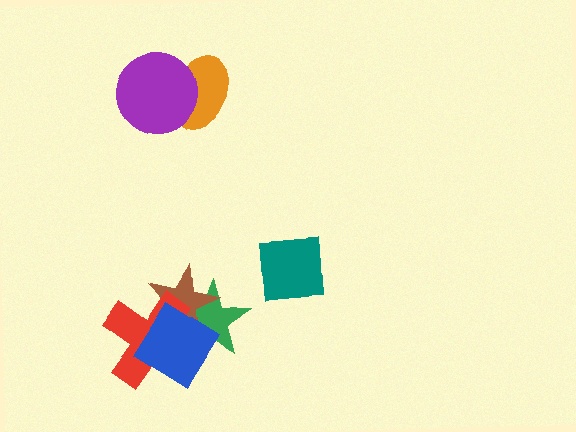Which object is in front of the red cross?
The blue diamond is in front of the red cross.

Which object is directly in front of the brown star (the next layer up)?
The red cross is directly in front of the brown star.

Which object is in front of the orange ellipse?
The purple circle is in front of the orange ellipse.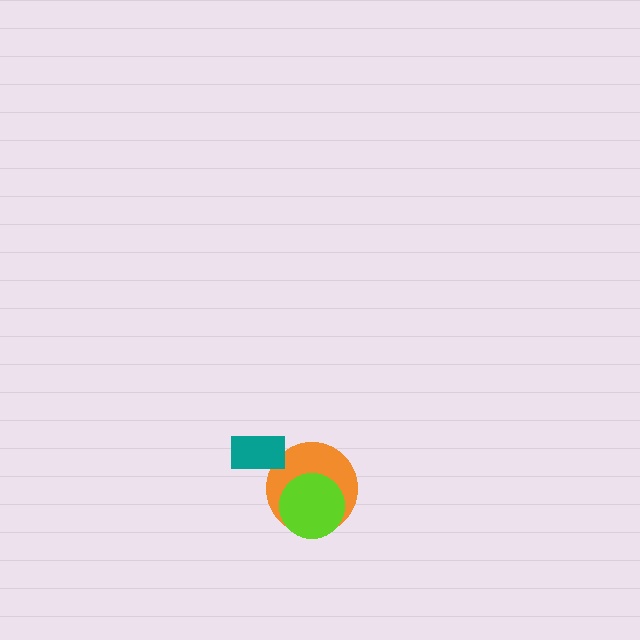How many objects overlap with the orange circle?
2 objects overlap with the orange circle.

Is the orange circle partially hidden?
Yes, it is partially covered by another shape.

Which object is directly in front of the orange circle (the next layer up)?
The lime circle is directly in front of the orange circle.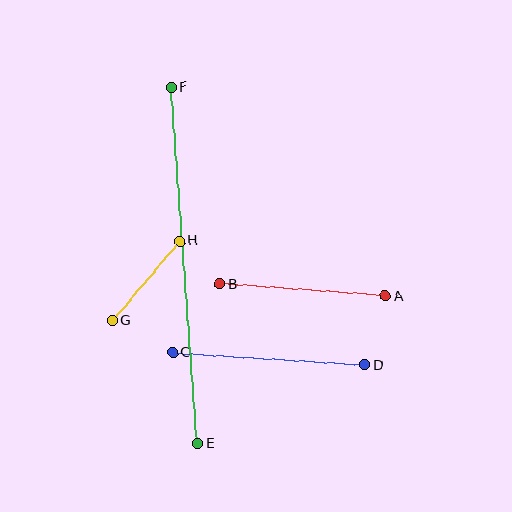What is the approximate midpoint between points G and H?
The midpoint is at approximately (146, 281) pixels.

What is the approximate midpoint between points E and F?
The midpoint is at approximately (184, 265) pixels.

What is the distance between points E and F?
The distance is approximately 357 pixels.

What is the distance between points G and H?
The distance is approximately 104 pixels.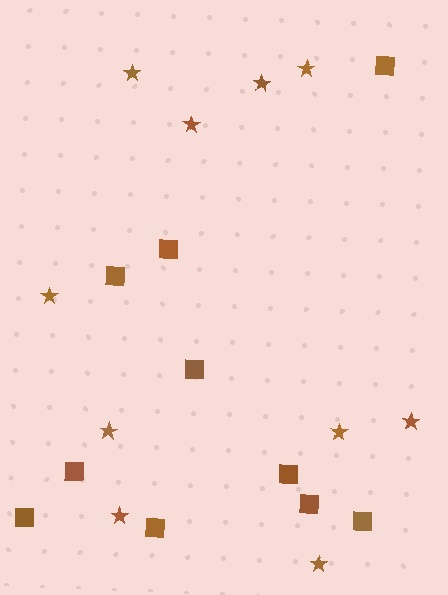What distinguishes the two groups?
There are 2 groups: one group of squares (10) and one group of stars (10).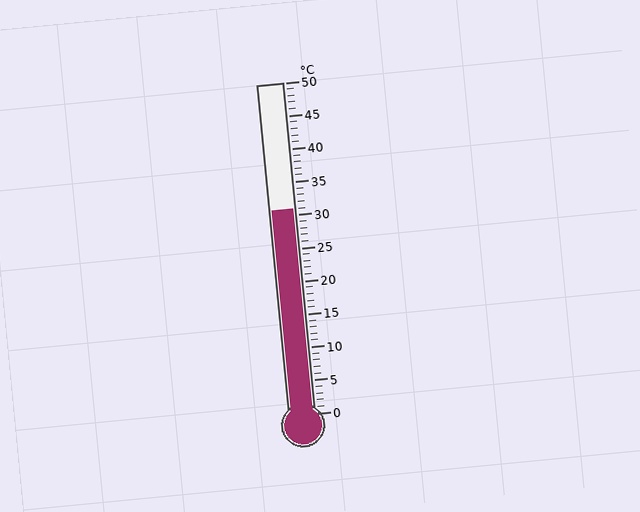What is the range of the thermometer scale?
The thermometer scale ranges from 0°C to 50°C.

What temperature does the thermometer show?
The thermometer shows approximately 31°C.